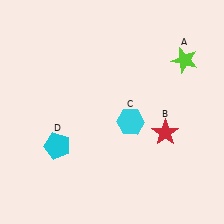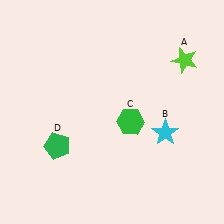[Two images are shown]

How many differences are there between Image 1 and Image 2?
There are 3 differences between the two images.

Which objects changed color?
B changed from red to cyan. C changed from cyan to green. D changed from cyan to green.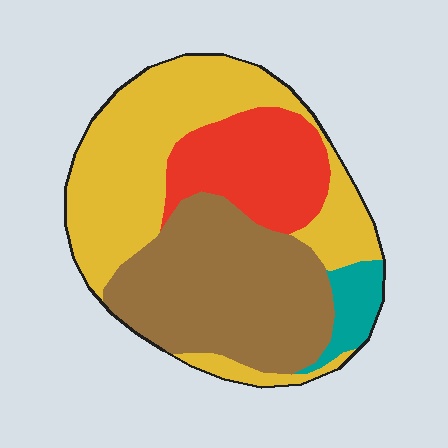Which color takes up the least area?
Teal, at roughly 5%.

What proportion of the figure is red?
Red takes up between a sixth and a third of the figure.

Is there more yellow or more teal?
Yellow.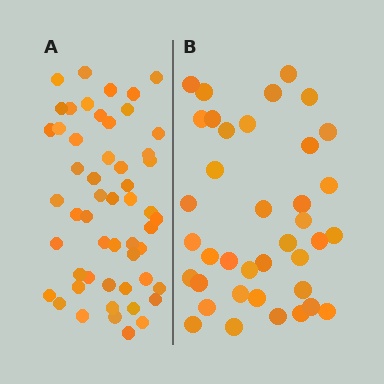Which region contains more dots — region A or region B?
Region A (the left region) has more dots.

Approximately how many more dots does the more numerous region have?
Region A has approximately 15 more dots than region B.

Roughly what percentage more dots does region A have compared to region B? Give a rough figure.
About 40% more.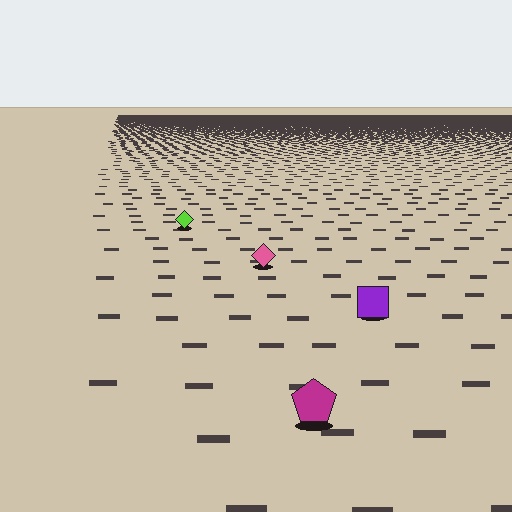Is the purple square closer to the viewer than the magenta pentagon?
No. The magenta pentagon is closer — you can tell from the texture gradient: the ground texture is coarser near it.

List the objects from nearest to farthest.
From nearest to farthest: the magenta pentagon, the purple square, the pink diamond, the lime diamond.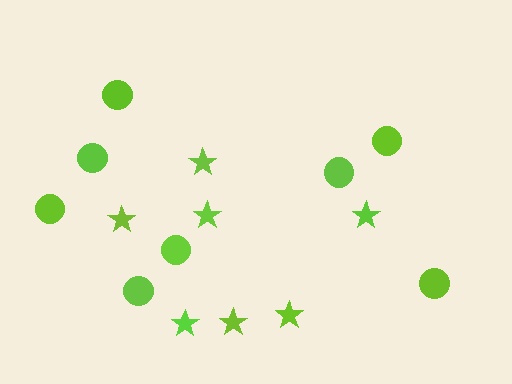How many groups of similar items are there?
There are 2 groups: one group of stars (7) and one group of circles (8).